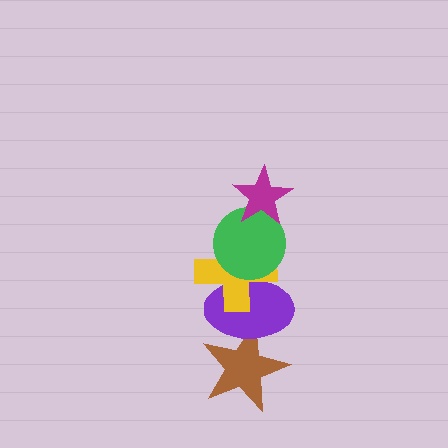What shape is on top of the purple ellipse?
The yellow cross is on top of the purple ellipse.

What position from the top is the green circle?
The green circle is 2nd from the top.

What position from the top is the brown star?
The brown star is 5th from the top.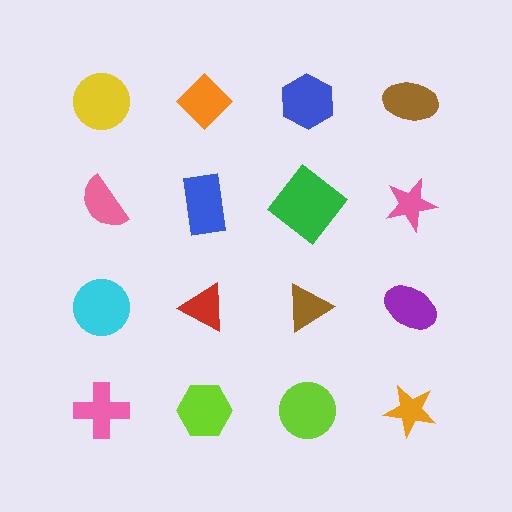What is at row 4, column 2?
A lime hexagon.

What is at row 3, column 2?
A red triangle.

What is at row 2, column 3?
A green diamond.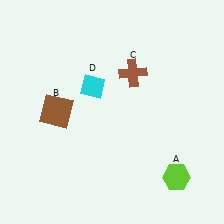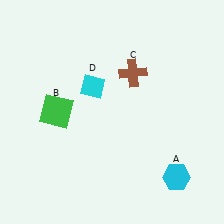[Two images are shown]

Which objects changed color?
A changed from lime to cyan. B changed from brown to green.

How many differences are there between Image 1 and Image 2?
There are 2 differences between the two images.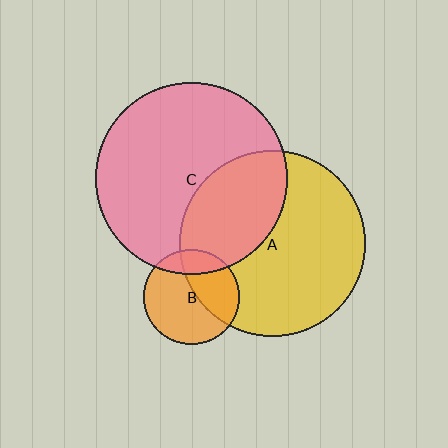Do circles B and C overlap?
Yes.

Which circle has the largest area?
Circle C (pink).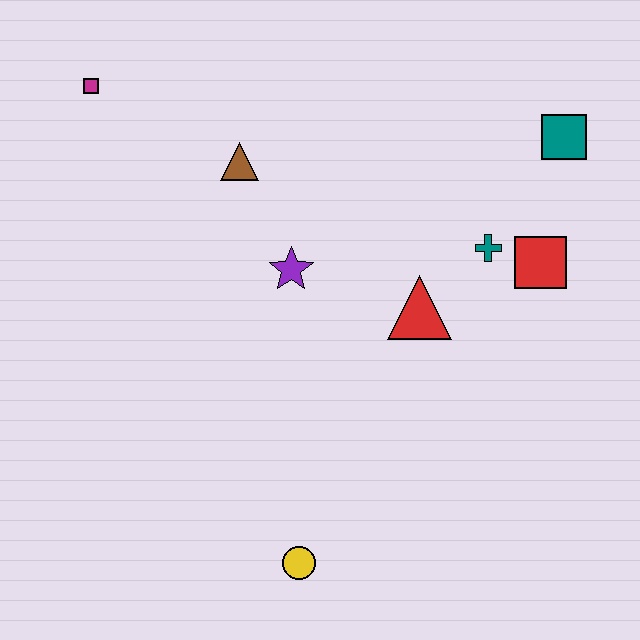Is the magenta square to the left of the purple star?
Yes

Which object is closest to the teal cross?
The red square is closest to the teal cross.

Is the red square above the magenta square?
No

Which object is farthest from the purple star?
The teal square is farthest from the purple star.